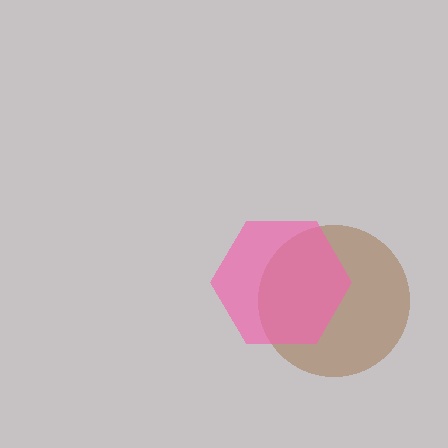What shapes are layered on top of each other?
The layered shapes are: a brown circle, a pink hexagon.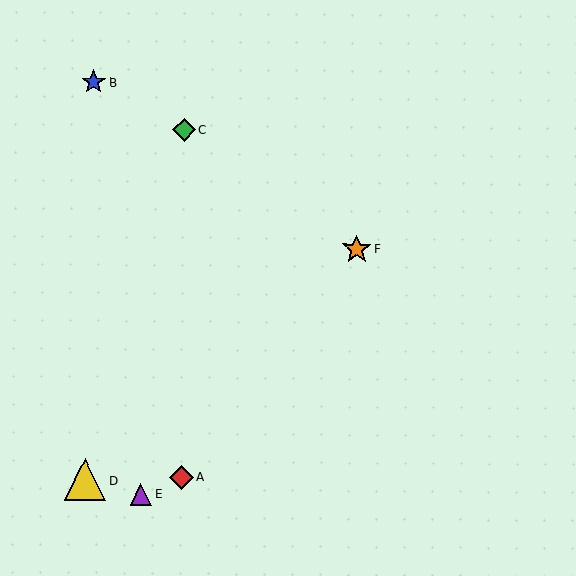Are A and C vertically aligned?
Yes, both are at x≈182.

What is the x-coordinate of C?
Object C is at x≈184.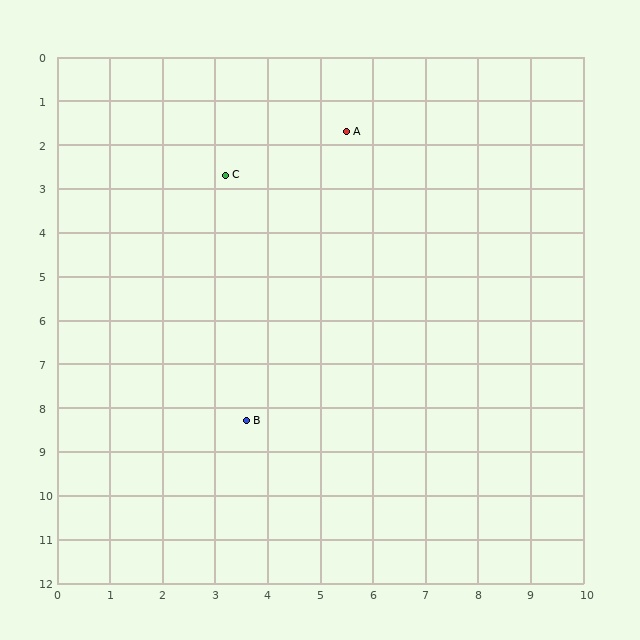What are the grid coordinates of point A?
Point A is at approximately (5.5, 1.7).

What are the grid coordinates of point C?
Point C is at approximately (3.2, 2.7).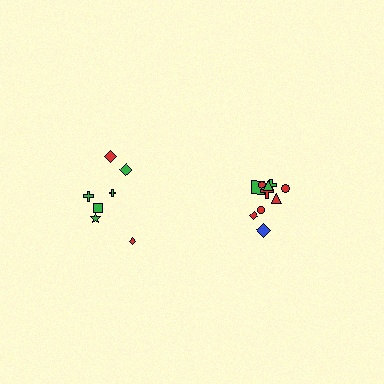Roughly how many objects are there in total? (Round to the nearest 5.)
Roughly 15 objects in total.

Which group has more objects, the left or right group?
The right group.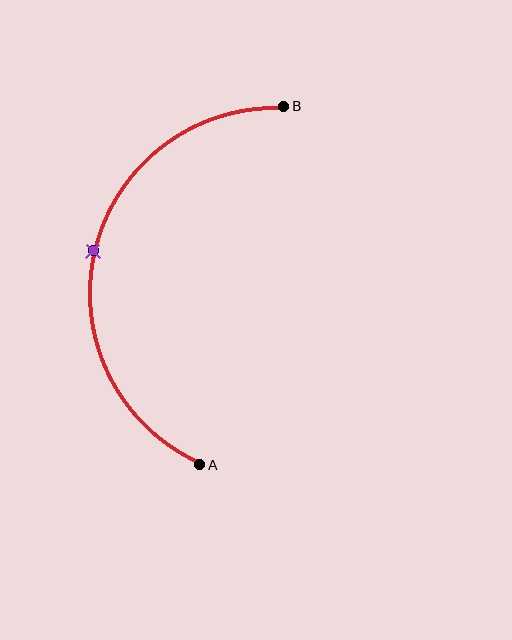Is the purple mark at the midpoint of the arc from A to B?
Yes. The purple mark lies on the arc at equal arc-length from both A and B — it is the arc midpoint.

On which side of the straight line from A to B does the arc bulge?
The arc bulges to the left of the straight line connecting A and B.